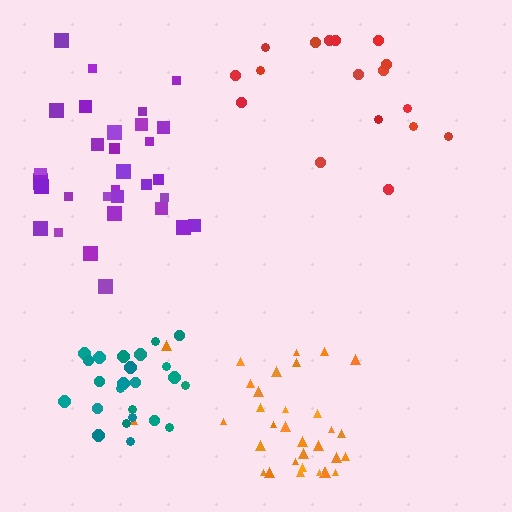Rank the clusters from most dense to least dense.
teal, orange, purple, red.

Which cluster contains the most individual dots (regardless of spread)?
Orange (33).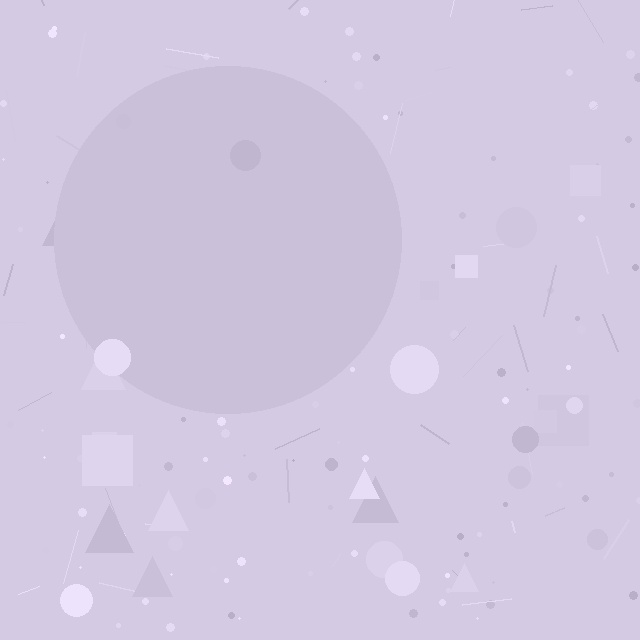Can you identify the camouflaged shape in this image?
The camouflaged shape is a circle.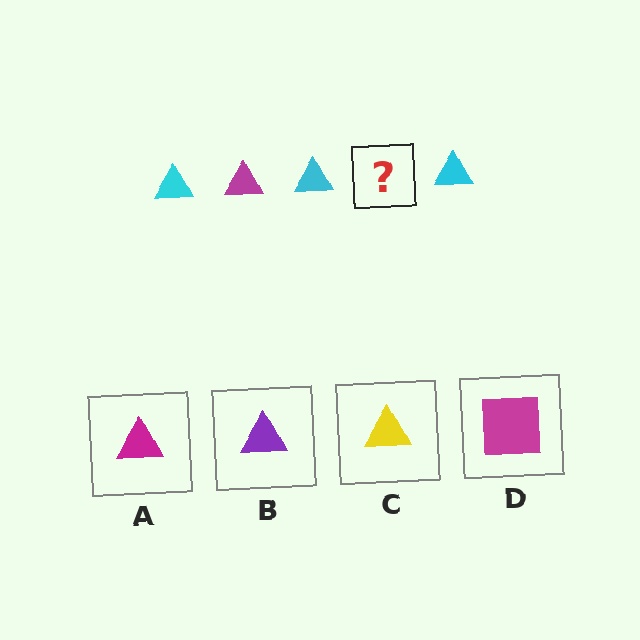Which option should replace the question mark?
Option A.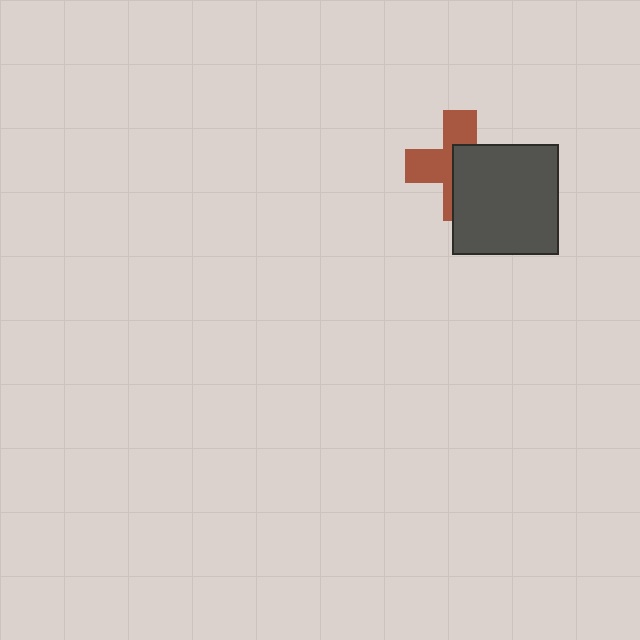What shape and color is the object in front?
The object in front is a dark gray rectangle.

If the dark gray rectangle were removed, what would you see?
You would see the complete brown cross.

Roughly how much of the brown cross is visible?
About half of it is visible (roughly 48%).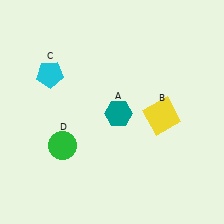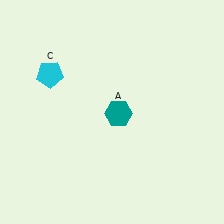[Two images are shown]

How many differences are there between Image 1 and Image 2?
There are 2 differences between the two images.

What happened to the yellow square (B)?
The yellow square (B) was removed in Image 2. It was in the bottom-right area of Image 1.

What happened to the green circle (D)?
The green circle (D) was removed in Image 2. It was in the bottom-left area of Image 1.